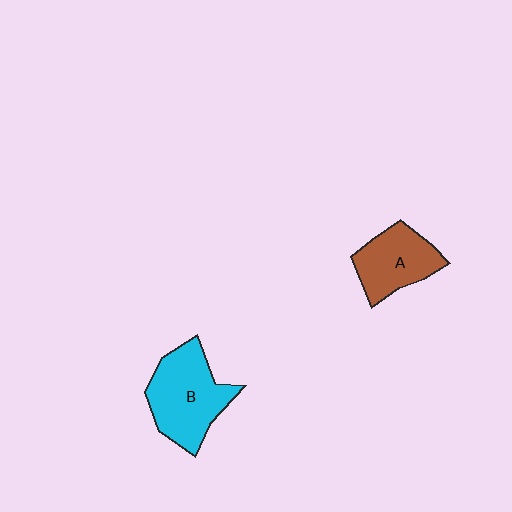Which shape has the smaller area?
Shape A (brown).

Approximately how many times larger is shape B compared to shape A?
Approximately 1.4 times.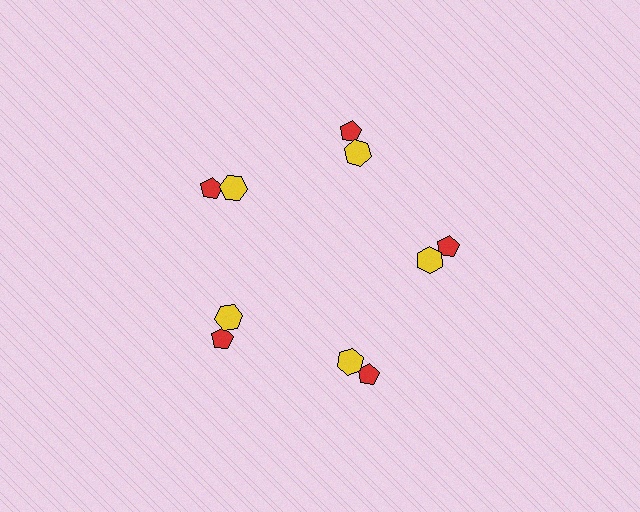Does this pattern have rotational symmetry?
Yes, this pattern has 5-fold rotational symmetry. It looks the same after rotating 72 degrees around the center.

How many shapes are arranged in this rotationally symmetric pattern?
There are 10 shapes, arranged in 5 groups of 2.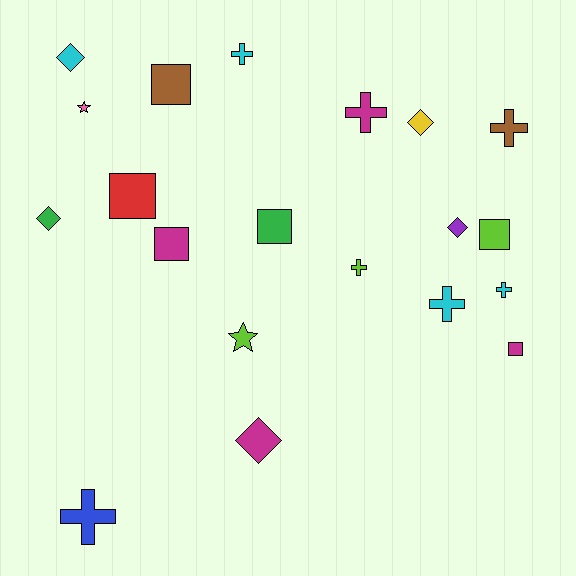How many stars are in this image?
There are 2 stars.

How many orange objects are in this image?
There are no orange objects.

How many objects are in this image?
There are 20 objects.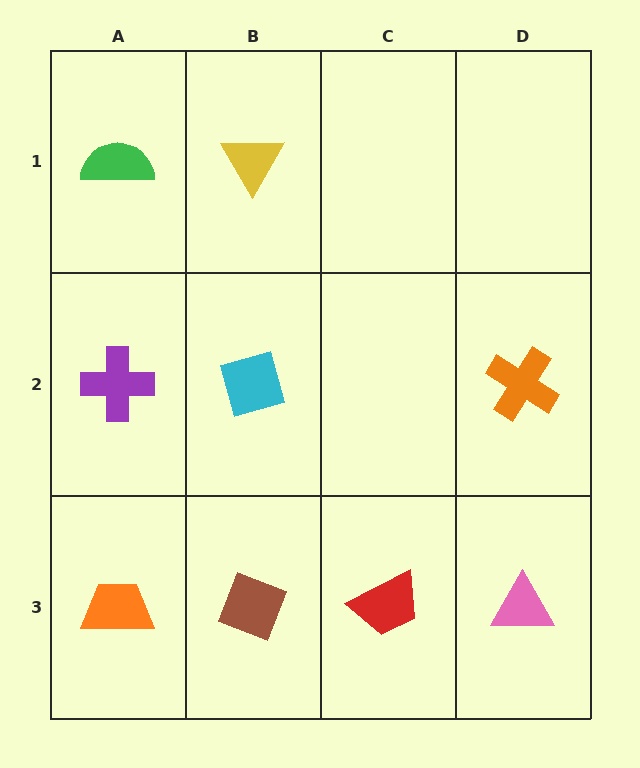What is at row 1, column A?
A green semicircle.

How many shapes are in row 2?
3 shapes.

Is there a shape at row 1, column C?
No, that cell is empty.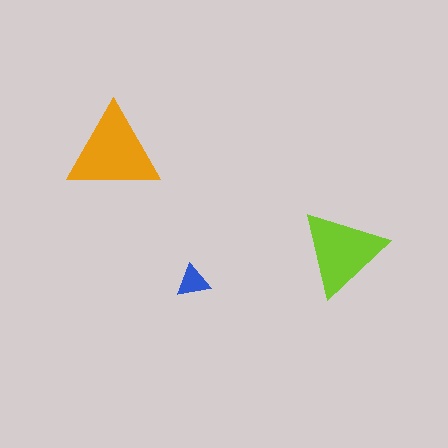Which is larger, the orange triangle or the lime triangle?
The orange one.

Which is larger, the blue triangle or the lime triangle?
The lime one.